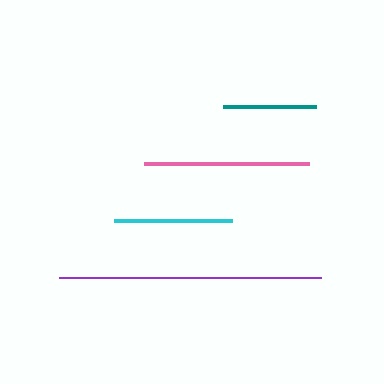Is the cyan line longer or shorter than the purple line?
The purple line is longer than the cyan line.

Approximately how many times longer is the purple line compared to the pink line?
The purple line is approximately 1.6 times the length of the pink line.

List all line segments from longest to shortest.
From longest to shortest: purple, pink, cyan, teal.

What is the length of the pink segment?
The pink segment is approximately 166 pixels long.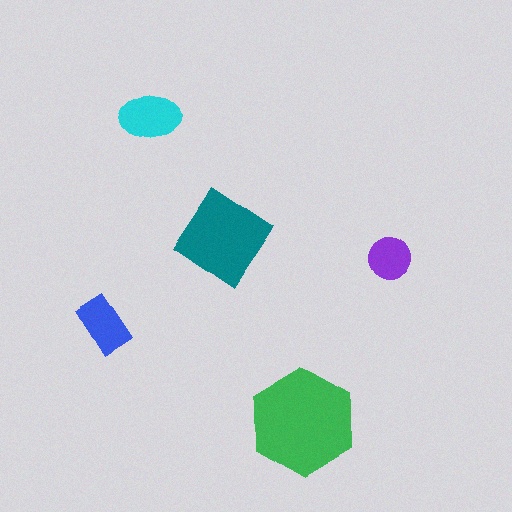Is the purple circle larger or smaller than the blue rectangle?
Smaller.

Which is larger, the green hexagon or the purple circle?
The green hexagon.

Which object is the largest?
The green hexagon.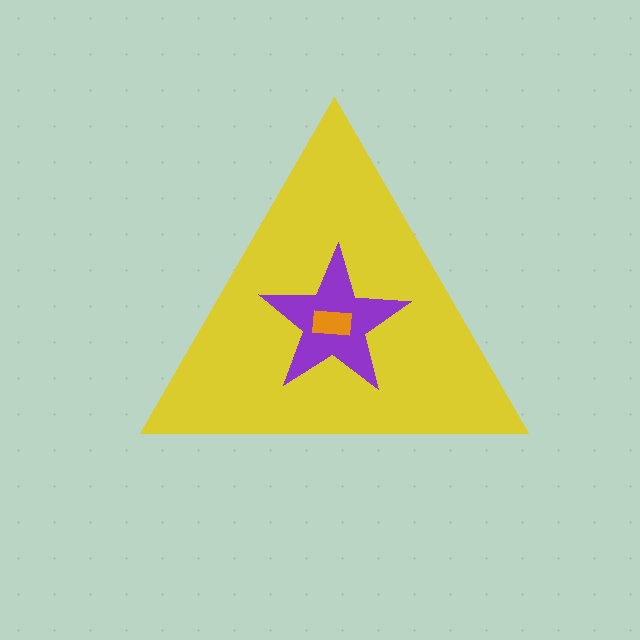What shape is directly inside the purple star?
The orange rectangle.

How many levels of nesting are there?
3.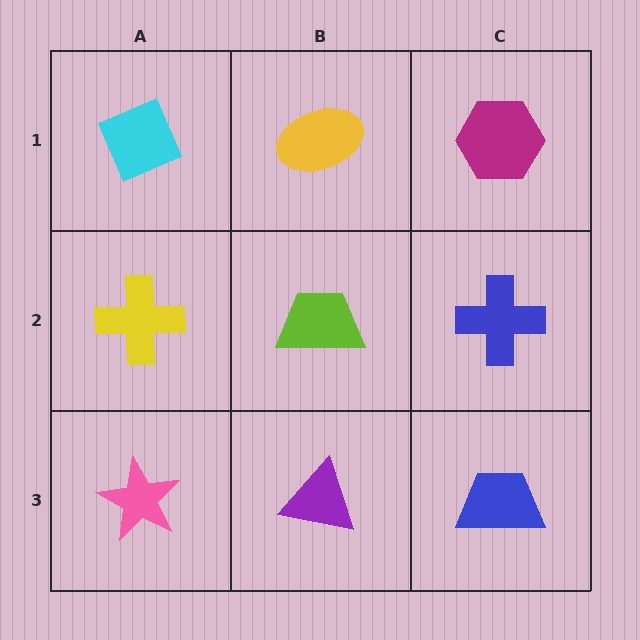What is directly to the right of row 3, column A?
A purple triangle.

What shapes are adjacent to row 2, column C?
A magenta hexagon (row 1, column C), a blue trapezoid (row 3, column C), a lime trapezoid (row 2, column B).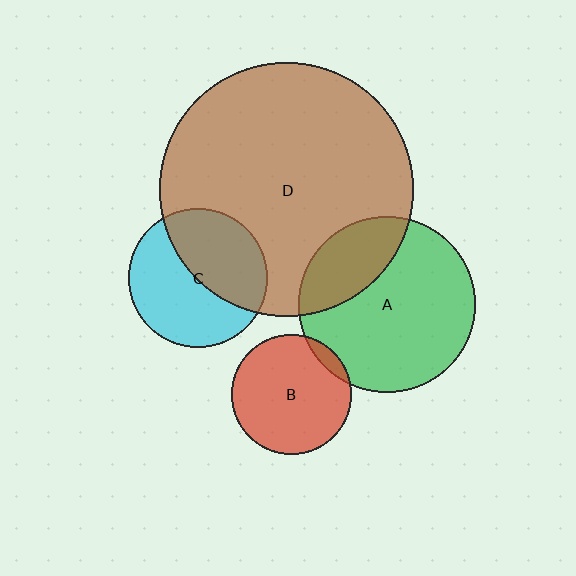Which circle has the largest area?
Circle D (brown).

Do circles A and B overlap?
Yes.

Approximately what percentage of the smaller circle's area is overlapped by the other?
Approximately 5%.